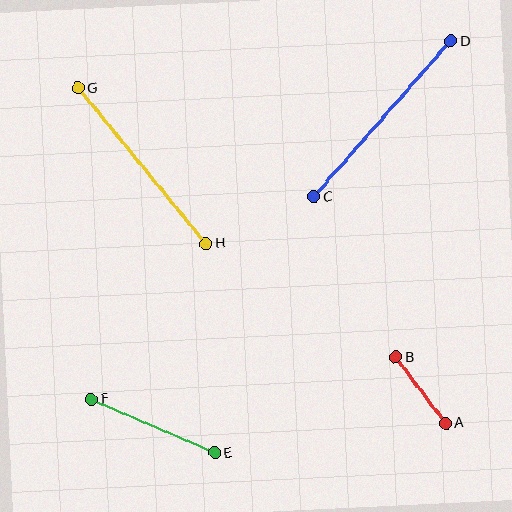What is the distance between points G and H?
The distance is approximately 202 pixels.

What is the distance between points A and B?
The distance is approximately 83 pixels.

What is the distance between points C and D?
The distance is approximately 207 pixels.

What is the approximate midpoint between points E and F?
The midpoint is at approximately (153, 426) pixels.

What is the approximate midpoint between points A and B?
The midpoint is at approximately (421, 390) pixels.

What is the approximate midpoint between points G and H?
The midpoint is at approximately (142, 166) pixels.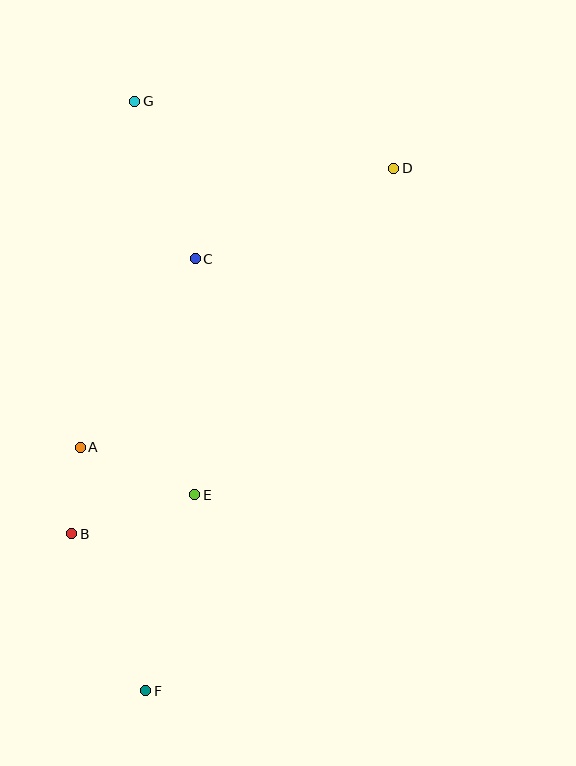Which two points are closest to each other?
Points A and B are closest to each other.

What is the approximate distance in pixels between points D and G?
The distance between D and G is approximately 267 pixels.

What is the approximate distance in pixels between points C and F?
The distance between C and F is approximately 435 pixels.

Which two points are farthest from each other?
Points F and G are farthest from each other.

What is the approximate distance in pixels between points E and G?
The distance between E and G is approximately 398 pixels.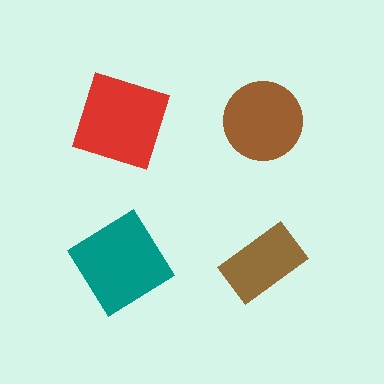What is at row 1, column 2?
A brown circle.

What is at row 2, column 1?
A teal diamond.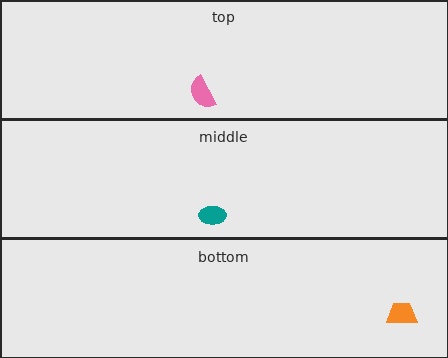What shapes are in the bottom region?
The orange trapezoid.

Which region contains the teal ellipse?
The middle region.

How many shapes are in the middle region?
1.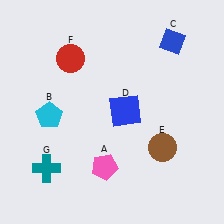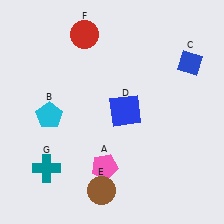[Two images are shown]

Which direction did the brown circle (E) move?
The brown circle (E) moved left.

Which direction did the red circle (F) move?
The red circle (F) moved up.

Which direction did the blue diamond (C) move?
The blue diamond (C) moved down.